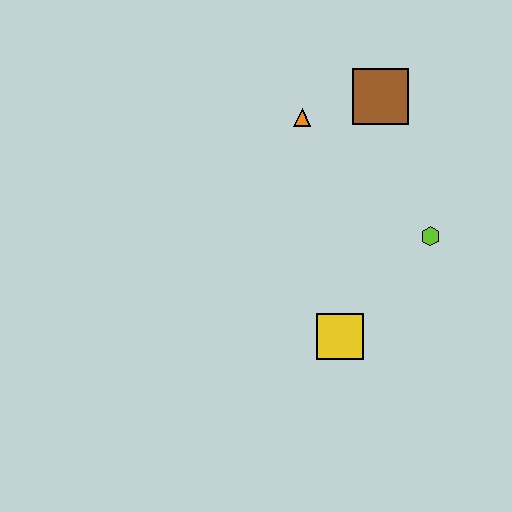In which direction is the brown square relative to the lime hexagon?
The brown square is above the lime hexagon.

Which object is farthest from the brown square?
The yellow square is farthest from the brown square.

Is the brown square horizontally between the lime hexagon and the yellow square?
Yes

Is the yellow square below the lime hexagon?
Yes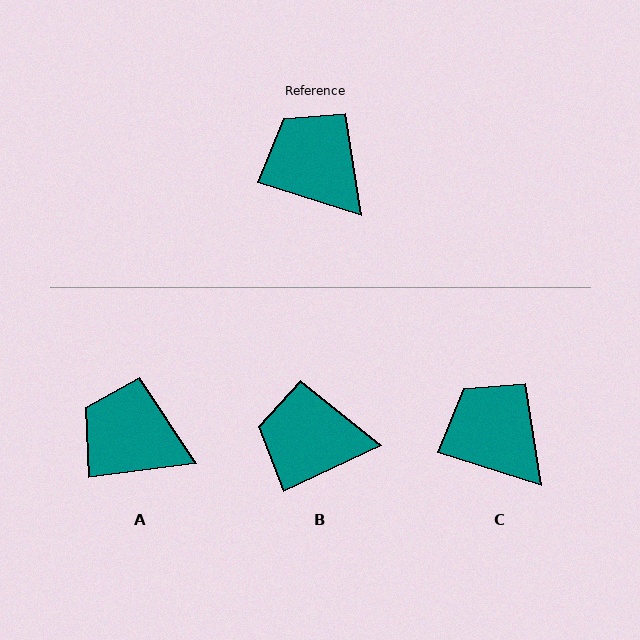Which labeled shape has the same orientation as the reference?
C.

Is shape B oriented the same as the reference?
No, it is off by about 43 degrees.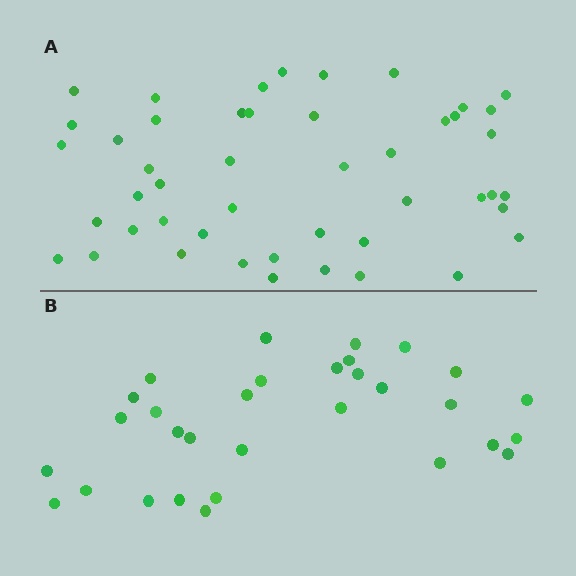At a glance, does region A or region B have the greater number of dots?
Region A (the top region) has more dots.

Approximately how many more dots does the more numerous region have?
Region A has approximately 15 more dots than region B.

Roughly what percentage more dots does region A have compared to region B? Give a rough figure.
About 50% more.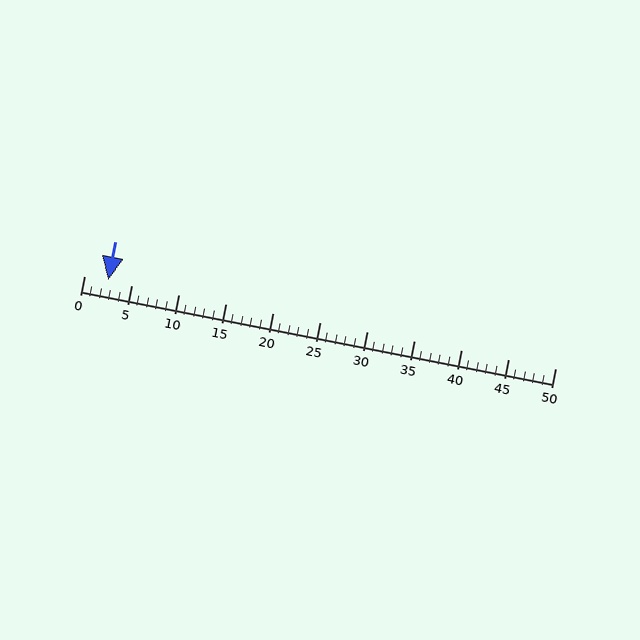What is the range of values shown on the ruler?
The ruler shows values from 0 to 50.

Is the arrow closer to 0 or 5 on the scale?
The arrow is closer to 5.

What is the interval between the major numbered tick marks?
The major tick marks are spaced 5 units apart.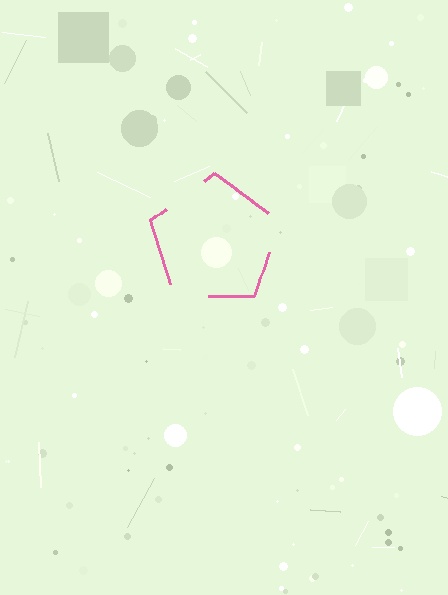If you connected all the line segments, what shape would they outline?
They would outline a pentagon.